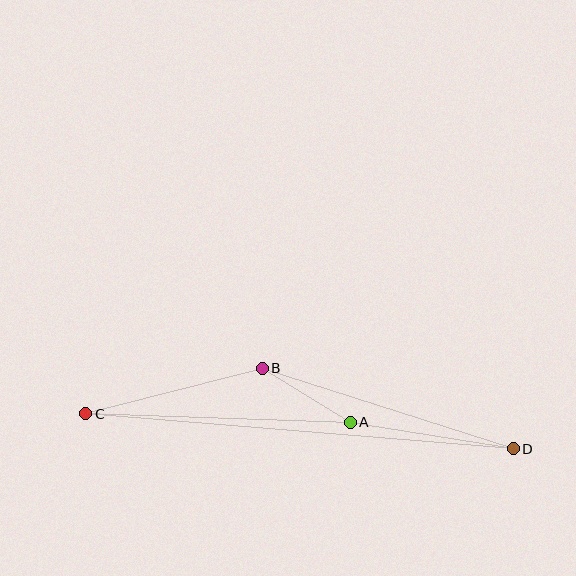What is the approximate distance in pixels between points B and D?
The distance between B and D is approximately 264 pixels.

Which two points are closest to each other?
Points A and B are closest to each other.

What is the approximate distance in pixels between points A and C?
The distance between A and C is approximately 265 pixels.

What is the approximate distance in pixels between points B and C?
The distance between B and C is approximately 182 pixels.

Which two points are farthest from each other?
Points C and D are farthest from each other.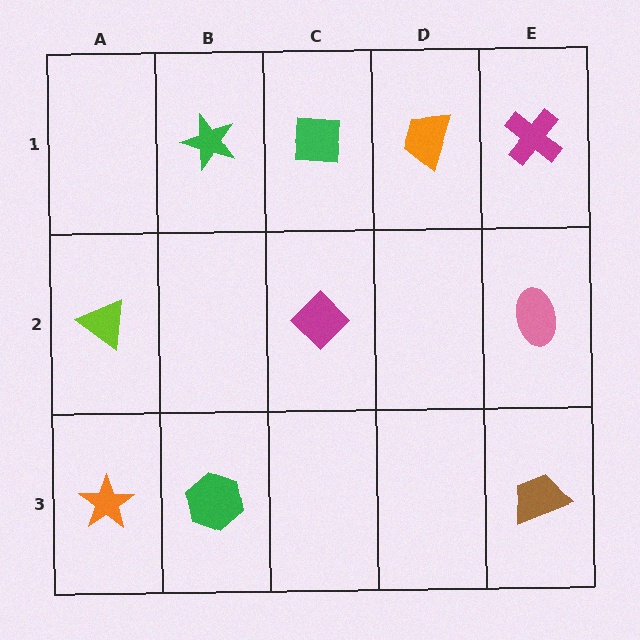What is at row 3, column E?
A brown trapezoid.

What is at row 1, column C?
A green square.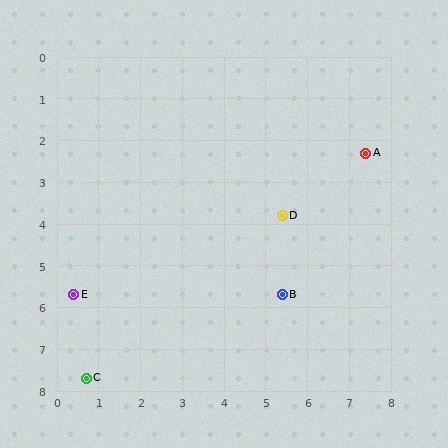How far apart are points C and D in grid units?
Points C and D are about 6.1 grid units apart.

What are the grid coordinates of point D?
Point D is at approximately (5.4, 3.8).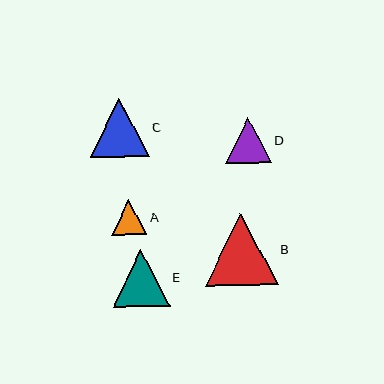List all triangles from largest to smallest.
From largest to smallest: B, C, E, D, A.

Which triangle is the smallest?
Triangle A is the smallest with a size of approximately 35 pixels.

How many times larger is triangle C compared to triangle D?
Triangle C is approximately 1.3 times the size of triangle D.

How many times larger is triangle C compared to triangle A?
Triangle C is approximately 1.7 times the size of triangle A.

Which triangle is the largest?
Triangle B is the largest with a size of approximately 73 pixels.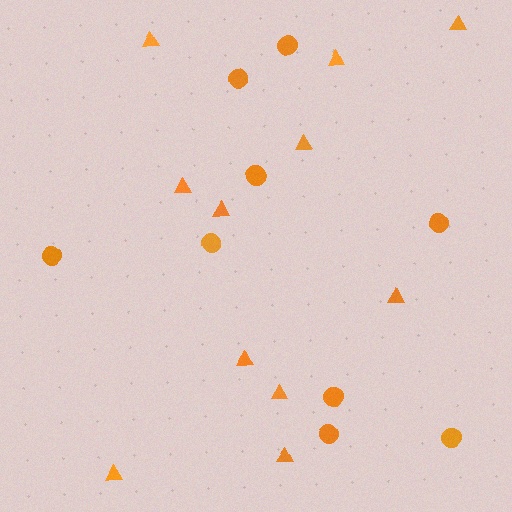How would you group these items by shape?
There are 2 groups: one group of triangles (11) and one group of circles (9).